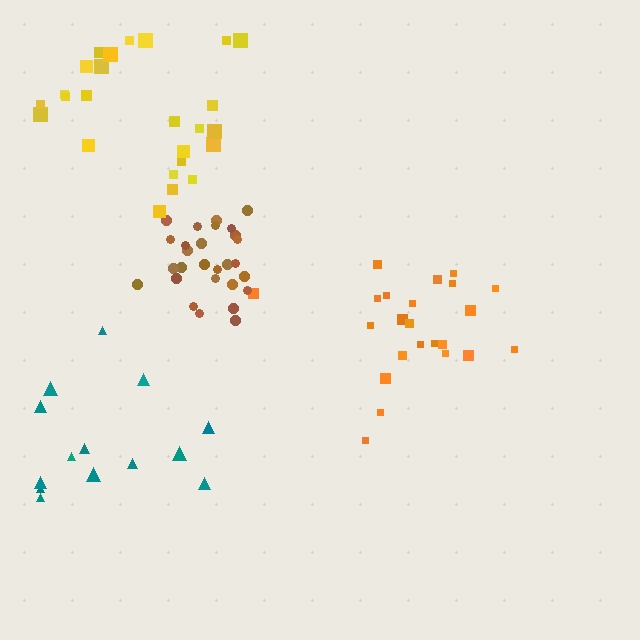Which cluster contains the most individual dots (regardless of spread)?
Brown (28).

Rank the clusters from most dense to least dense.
brown, orange, yellow, teal.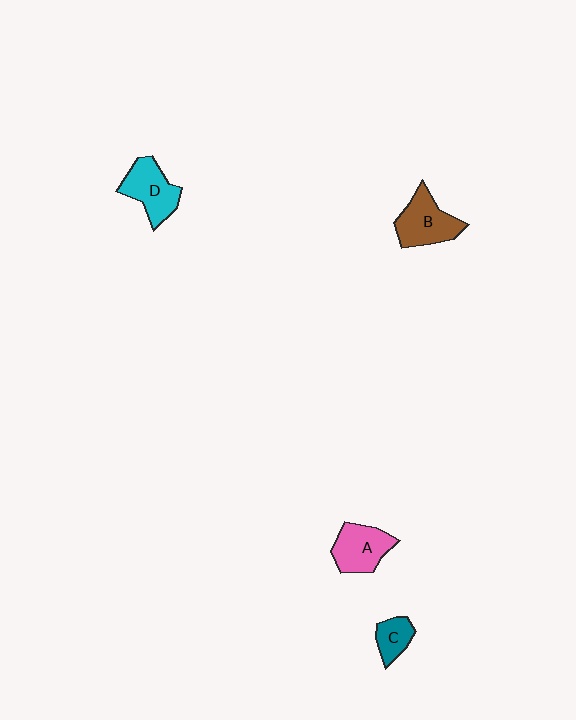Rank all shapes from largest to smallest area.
From largest to smallest: B (brown), D (cyan), A (pink), C (teal).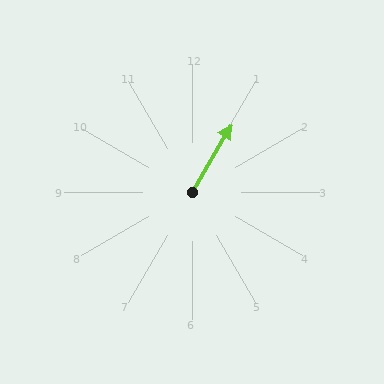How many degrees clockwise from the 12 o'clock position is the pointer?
Approximately 30 degrees.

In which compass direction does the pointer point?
Northeast.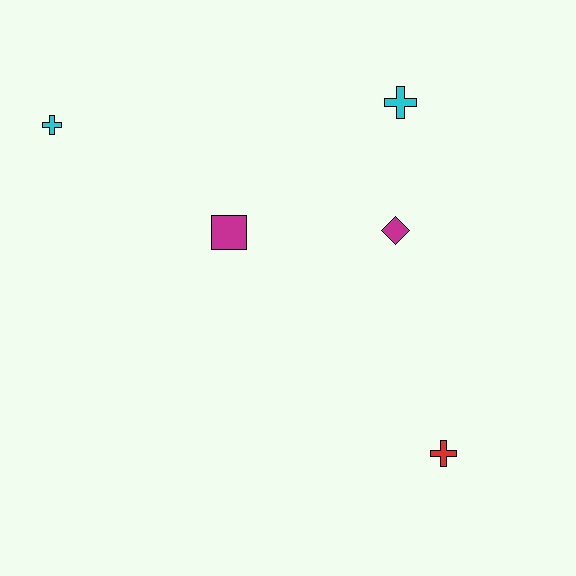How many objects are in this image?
There are 5 objects.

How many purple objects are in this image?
There are no purple objects.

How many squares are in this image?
There is 1 square.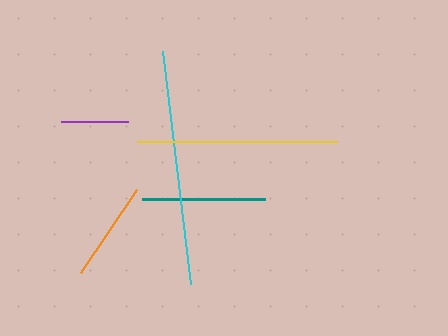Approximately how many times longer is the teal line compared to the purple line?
The teal line is approximately 1.8 times the length of the purple line.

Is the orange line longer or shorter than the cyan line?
The cyan line is longer than the orange line.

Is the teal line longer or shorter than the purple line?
The teal line is longer than the purple line.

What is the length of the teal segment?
The teal segment is approximately 123 pixels long.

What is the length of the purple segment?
The purple segment is approximately 67 pixels long.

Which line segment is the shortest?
The purple line is the shortest at approximately 67 pixels.